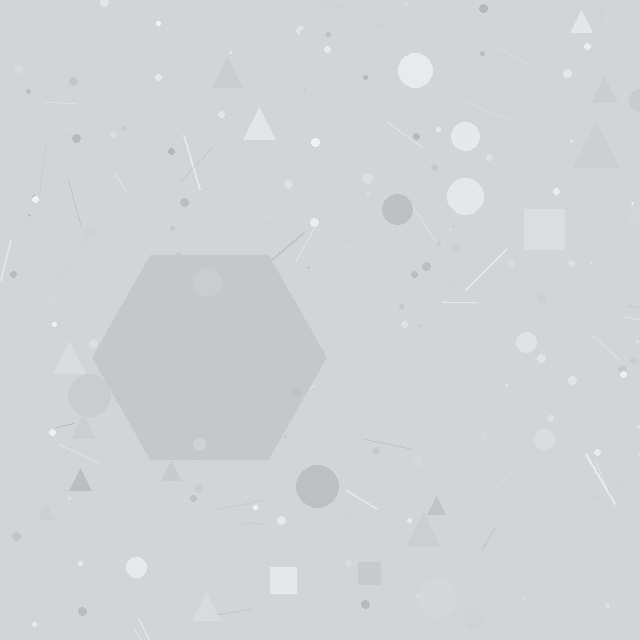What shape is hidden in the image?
A hexagon is hidden in the image.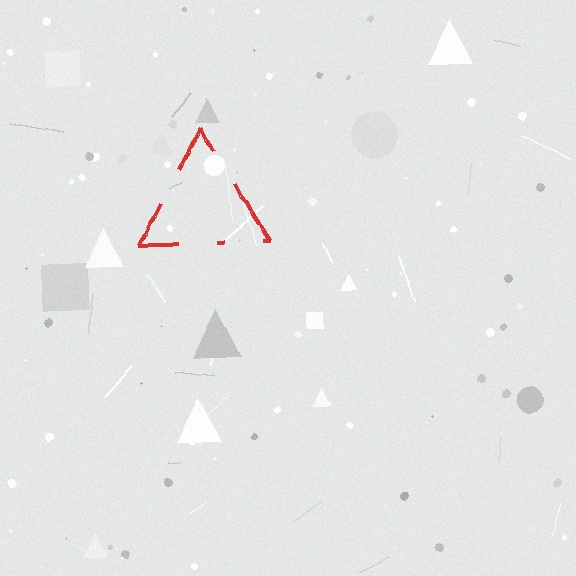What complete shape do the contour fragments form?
The contour fragments form a triangle.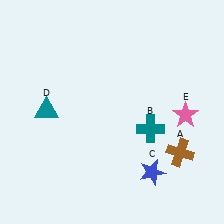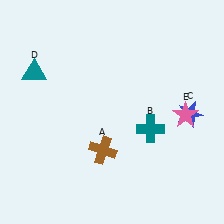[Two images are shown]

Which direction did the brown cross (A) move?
The brown cross (A) moved left.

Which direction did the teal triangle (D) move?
The teal triangle (D) moved up.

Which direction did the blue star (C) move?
The blue star (C) moved up.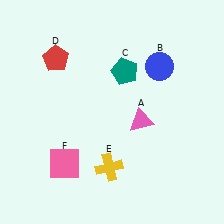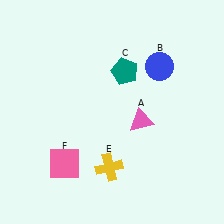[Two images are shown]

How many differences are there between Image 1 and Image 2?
There is 1 difference between the two images.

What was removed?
The red pentagon (D) was removed in Image 2.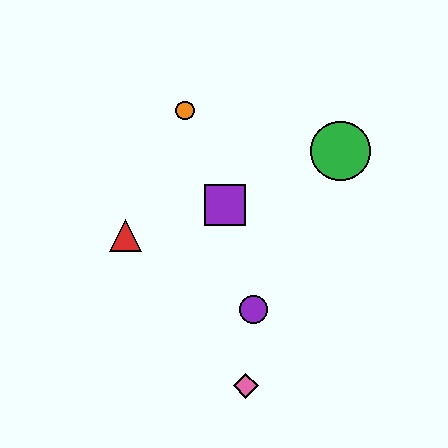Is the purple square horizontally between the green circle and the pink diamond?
No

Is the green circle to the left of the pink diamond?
No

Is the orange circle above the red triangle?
Yes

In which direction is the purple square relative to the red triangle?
The purple square is to the right of the red triangle.